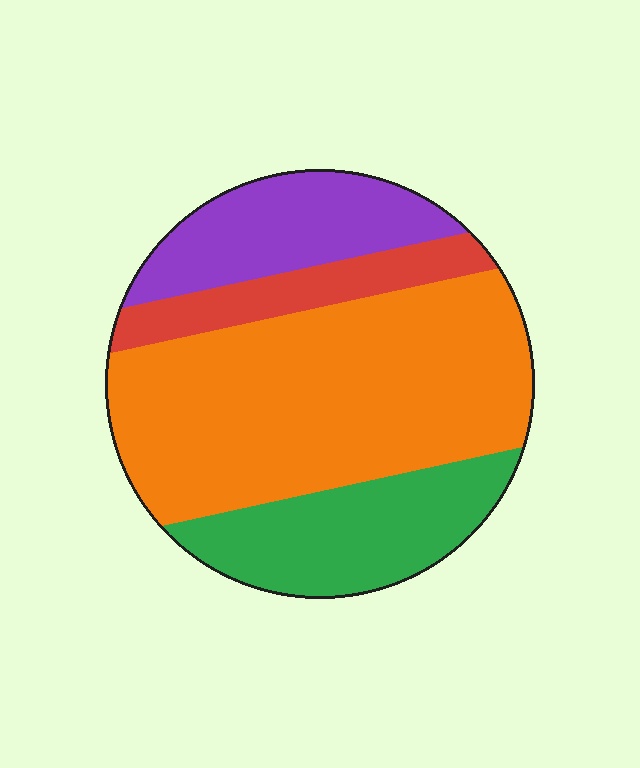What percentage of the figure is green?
Green takes up about one fifth (1/5) of the figure.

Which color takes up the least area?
Red, at roughly 10%.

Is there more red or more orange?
Orange.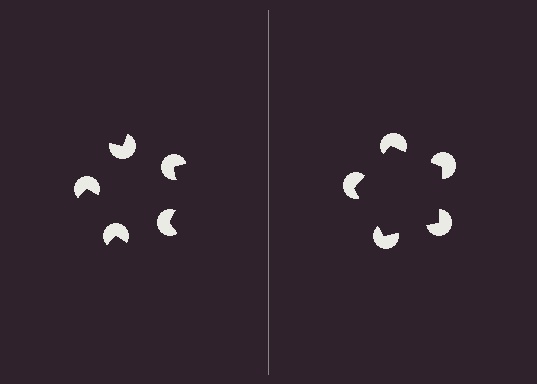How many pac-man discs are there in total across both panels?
10 — 5 on each side.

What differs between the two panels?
The pac-man discs are positioned identically on both sides; only the wedge orientations differ. On the right they align to a pentagon; on the left they are misaligned.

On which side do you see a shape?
An illusory pentagon appears on the right side. On the left side the wedge cuts are rotated, so no coherent shape forms.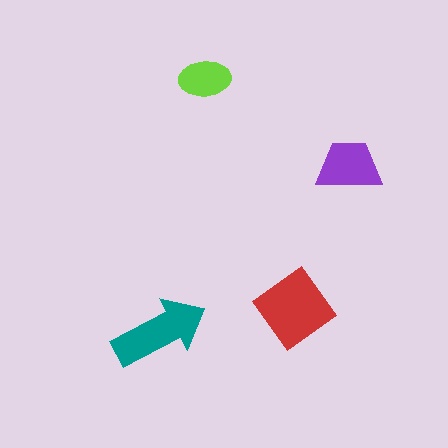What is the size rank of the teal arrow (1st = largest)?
2nd.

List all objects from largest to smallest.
The red diamond, the teal arrow, the purple trapezoid, the lime ellipse.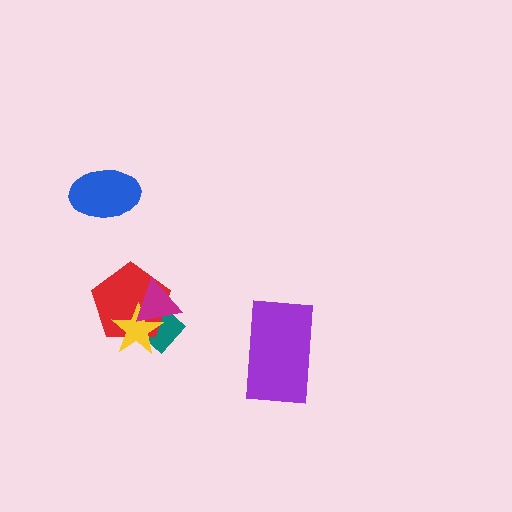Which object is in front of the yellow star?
The magenta triangle is in front of the yellow star.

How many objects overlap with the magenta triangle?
3 objects overlap with the magenta triangle.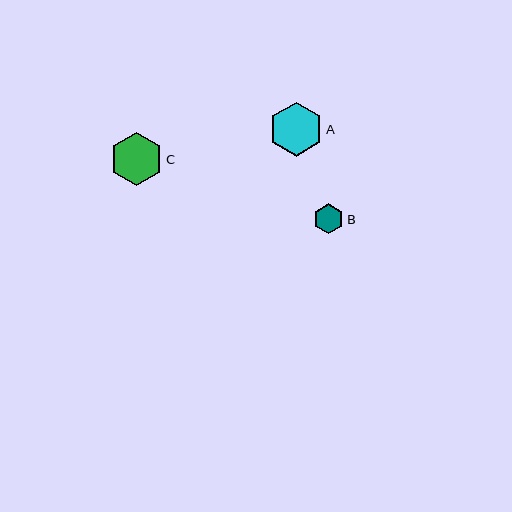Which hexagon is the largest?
Hexagon A is the largest with a size of approximately 54 pixels.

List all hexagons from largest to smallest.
From largest to smallest: A, C, B.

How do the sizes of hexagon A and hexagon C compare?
Hexagon A and hexagon C are approximately the same size.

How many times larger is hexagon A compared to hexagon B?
Hexagon A is approximately 1.8 times the size of hexagon B.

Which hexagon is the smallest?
Hexagon B is the smallest with a size of approximately 30 pixels.